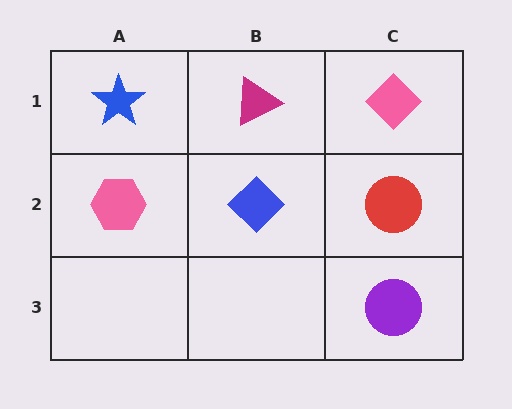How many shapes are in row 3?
1 shape.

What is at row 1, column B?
A magenta triangle.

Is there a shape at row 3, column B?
No, that cell is empty.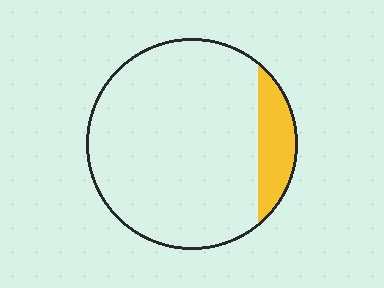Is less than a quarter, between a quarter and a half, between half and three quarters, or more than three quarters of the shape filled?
Less than a quarter.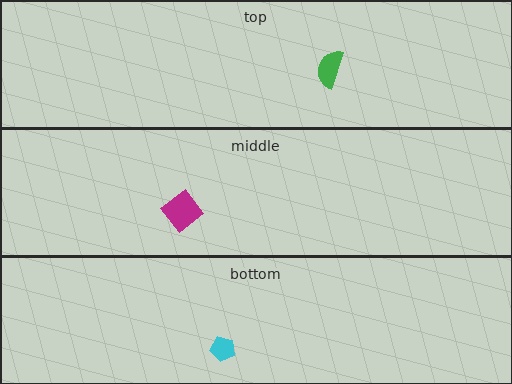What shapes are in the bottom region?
The cyan pentagon.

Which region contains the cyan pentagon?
The bottom region.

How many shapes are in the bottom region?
1.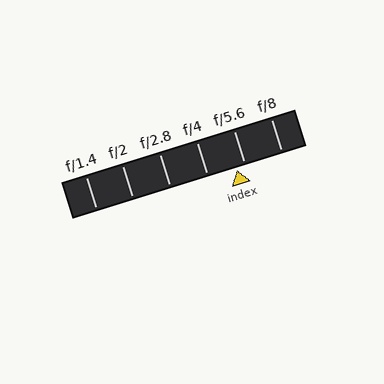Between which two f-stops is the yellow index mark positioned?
The index mark is between f/4 and f/5.6.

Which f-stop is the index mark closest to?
The index mark is closest to f/5.6.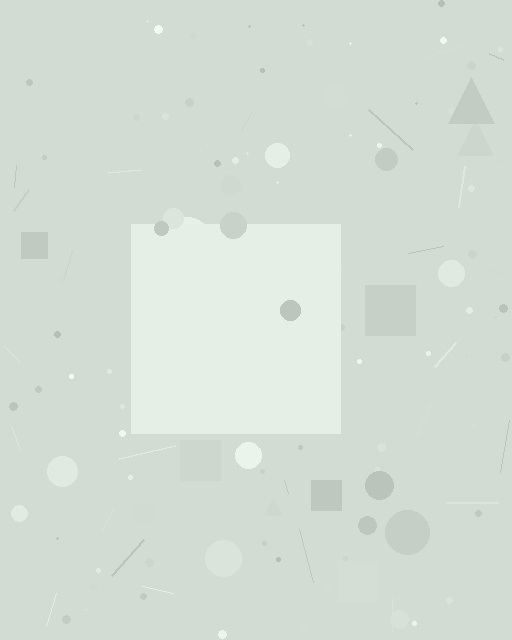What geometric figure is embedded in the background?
A square is embedded in the background.